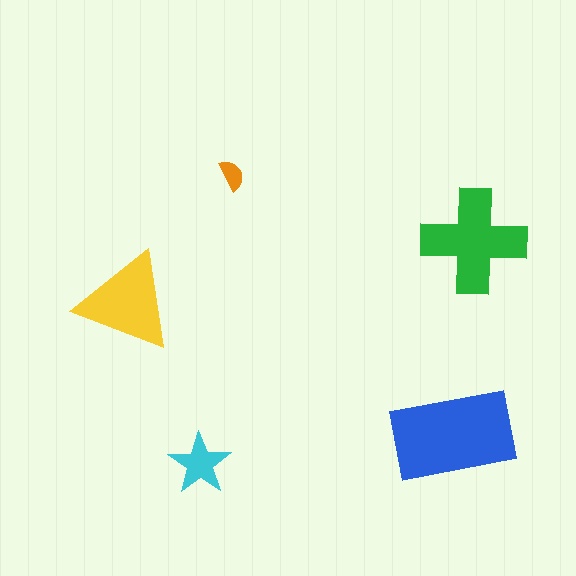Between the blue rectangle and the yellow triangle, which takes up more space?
The blue rectangle.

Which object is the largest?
The blue rectangle.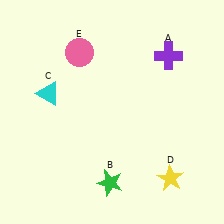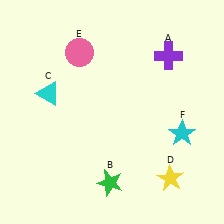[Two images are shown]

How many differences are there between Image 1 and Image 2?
There is 1 difference between the two images.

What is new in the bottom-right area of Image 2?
A cyan star (F) was added in the bottom-right area of Image 2.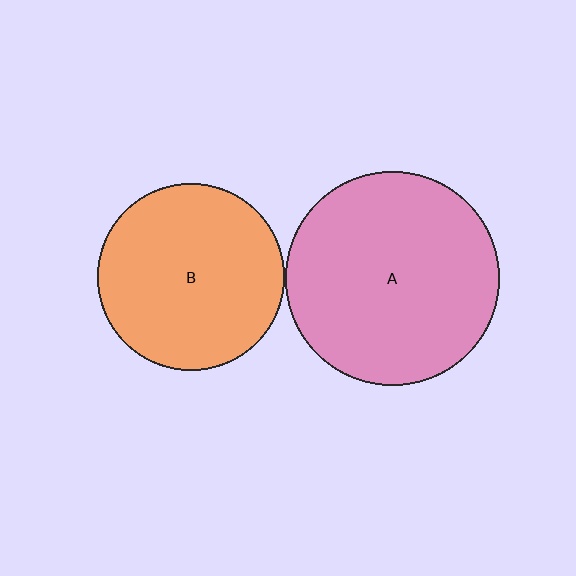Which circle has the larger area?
Circle A (pink).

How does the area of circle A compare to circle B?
Approximately 1.3 times.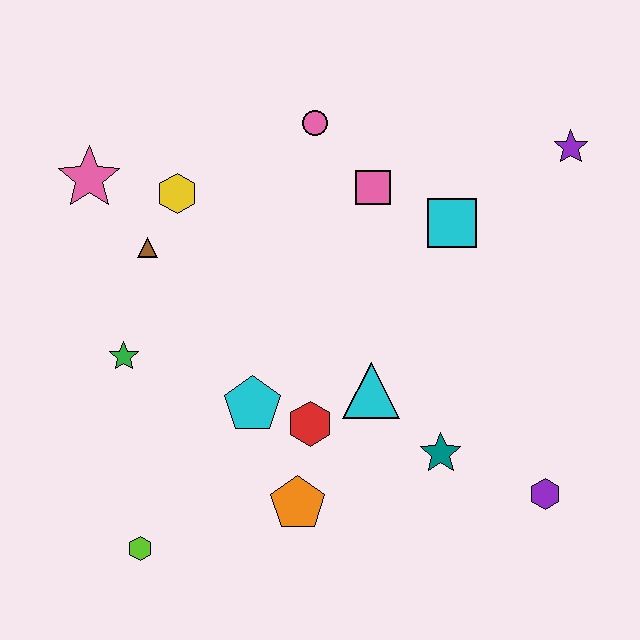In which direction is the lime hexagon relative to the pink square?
The lime hexagon is below the pink square.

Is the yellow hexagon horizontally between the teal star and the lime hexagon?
Yes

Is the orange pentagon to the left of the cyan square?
Yes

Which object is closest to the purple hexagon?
The teal star is closest to the purple hexagon.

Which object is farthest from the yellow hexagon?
The purple hexagon is farthest from the yellow hexagon.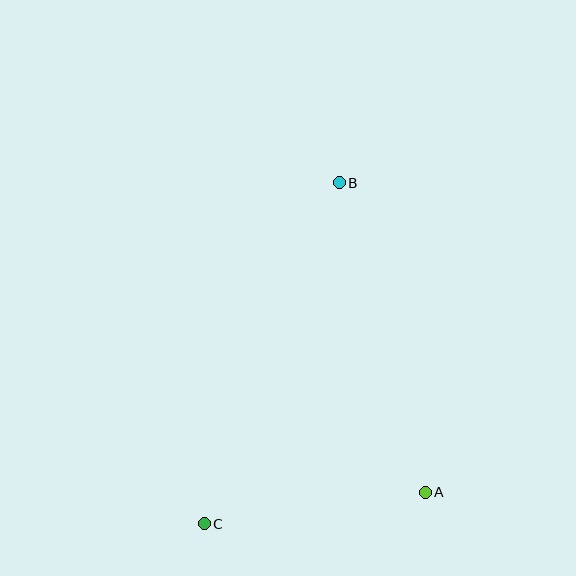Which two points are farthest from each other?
Points B and C are farthest from each other.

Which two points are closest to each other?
Points A and C are closest to each other.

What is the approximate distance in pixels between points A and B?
The distance between A and B is approximately 321 pixels.